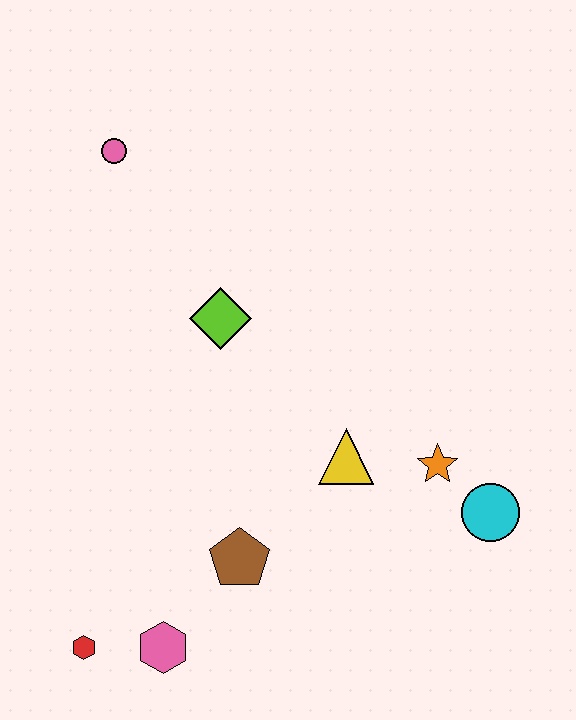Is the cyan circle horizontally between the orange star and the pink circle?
No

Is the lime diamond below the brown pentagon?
No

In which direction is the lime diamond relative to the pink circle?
The lime diamond is below the pink circle.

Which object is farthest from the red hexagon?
The pink circle is farthest from the red hexagon.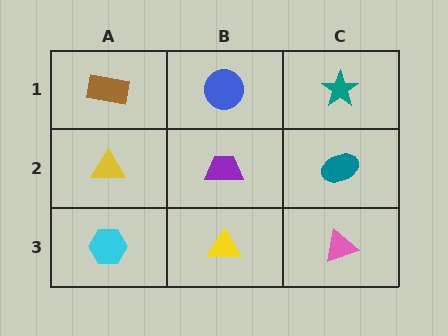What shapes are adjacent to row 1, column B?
A purple trapezoid (row 2, column B), a brown rectangle (row 1, column A), a teal star (row 1, column C).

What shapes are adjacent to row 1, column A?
A yellow triangle (row 2, column A), a blue circle (row 1, column B).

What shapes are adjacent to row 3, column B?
A purple trapezoid (row 2, column B), a cyan hexagon (row 3, column A), a pink triangle (row 3, column C).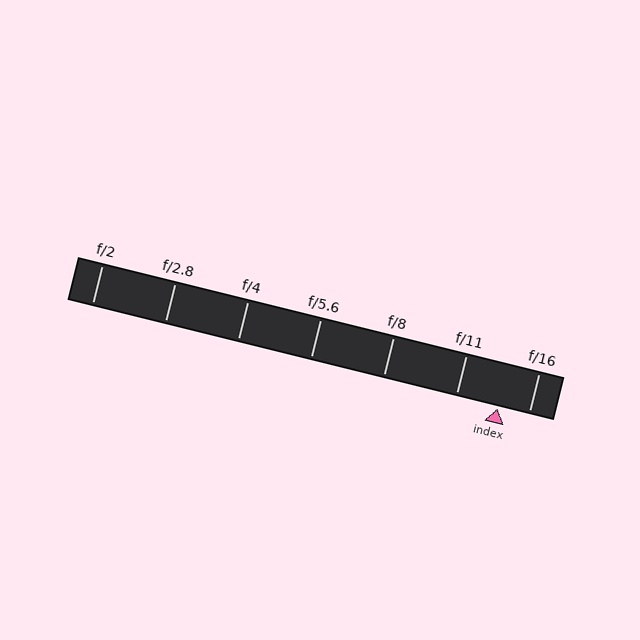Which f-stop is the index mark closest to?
The index mark is closest to f/16.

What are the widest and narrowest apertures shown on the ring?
The widest aperture shown is f/2 and the narrowest is f/16.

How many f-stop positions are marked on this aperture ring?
There are 7 f-stop positions marked.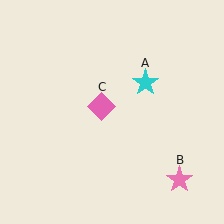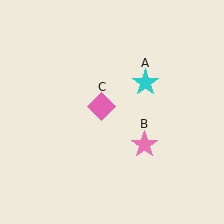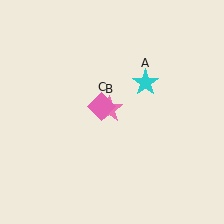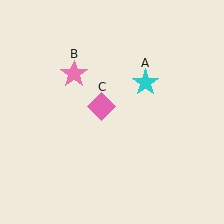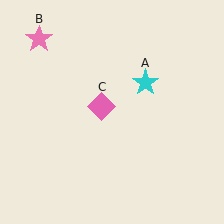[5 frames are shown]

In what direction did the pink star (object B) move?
The pink star (object B) moved up and to the left.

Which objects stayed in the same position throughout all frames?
Cyan star (object A) and pink diamond (object C) remained stationary.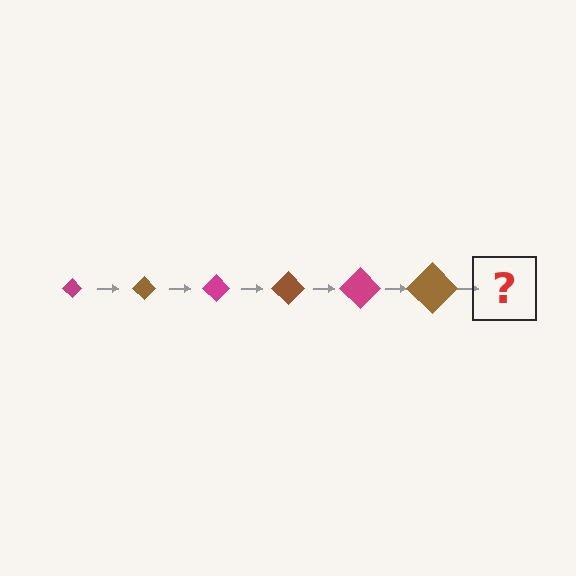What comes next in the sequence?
The next element should be a magenta diamond, larger than the previous one.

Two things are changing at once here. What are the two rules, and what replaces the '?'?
The two rules are that the diamond grows larger each step and the color cycles through magenta and brown. The '?' should be a magenta diamond, larger than the previous one.